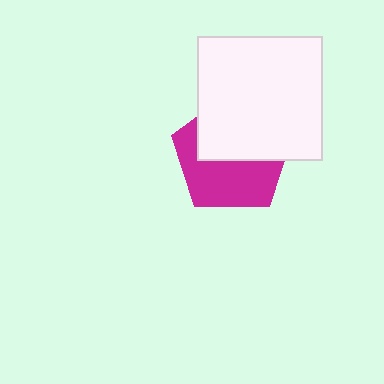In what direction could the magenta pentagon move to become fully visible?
The magenta pentagon could move down. That would shift it out from behind the white square entirely.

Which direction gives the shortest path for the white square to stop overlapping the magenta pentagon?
Moving up gives the shortest separation.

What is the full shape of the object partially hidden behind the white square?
The partially hidden object is a magenta pentagon.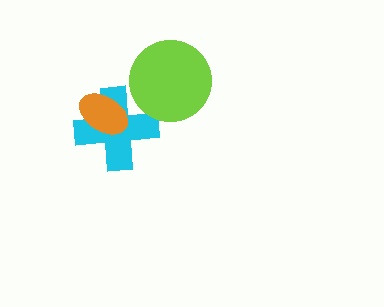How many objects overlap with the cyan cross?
2 objects overlap with the cyan cross.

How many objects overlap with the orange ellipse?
1 object overlaps with the orange ellipse.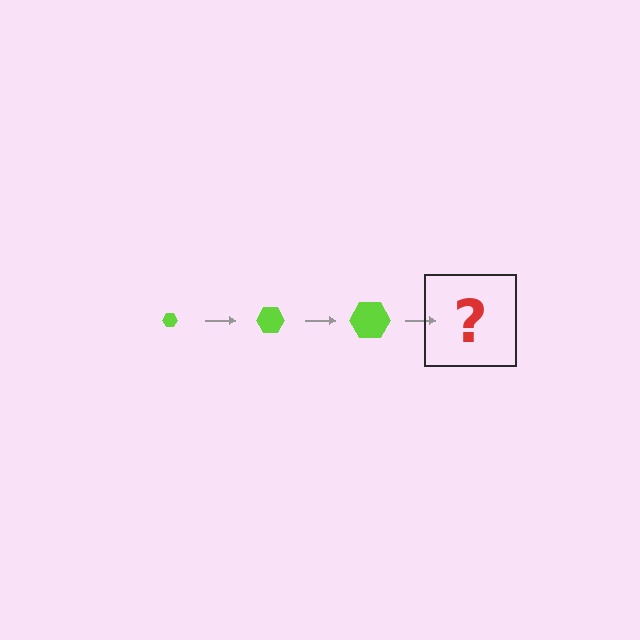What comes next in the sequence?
The next element should be a lime hexagon, larger than the previous one.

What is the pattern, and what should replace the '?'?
The pattern is that the hexagon gets progressively larger each step. The '?' should be a lime hexagon, larger than the previous one.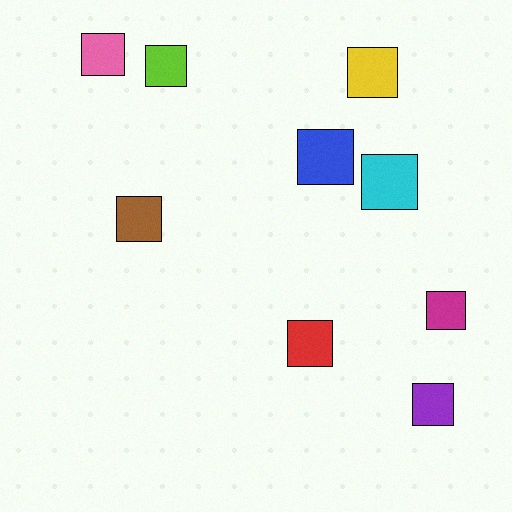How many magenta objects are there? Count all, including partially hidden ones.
There is 1 magenta object.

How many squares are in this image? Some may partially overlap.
There are 9 squares.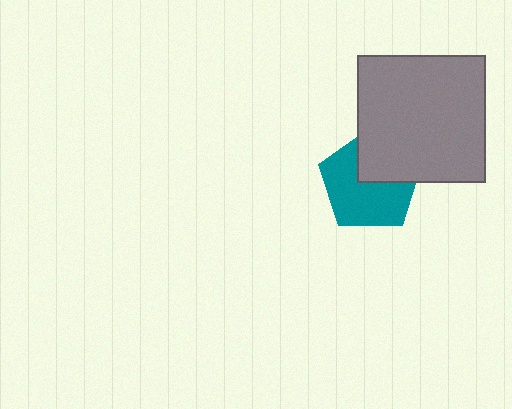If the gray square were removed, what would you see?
You would see the complete teal pentagon.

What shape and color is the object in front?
The object in front is a gray square.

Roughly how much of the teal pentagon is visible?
About half of it is visible (roughly 64%).